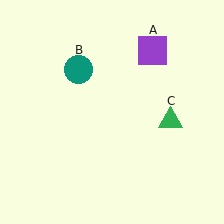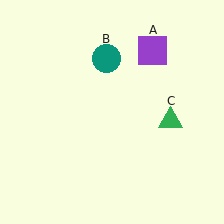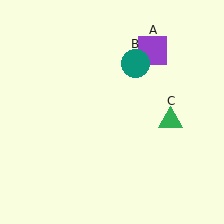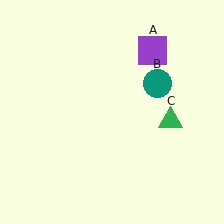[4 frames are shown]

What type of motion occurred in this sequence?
The teal circle (object B) rotated clockwise around the center of the scene.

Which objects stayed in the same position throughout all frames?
Purple square (object A) and green triangle (object C) remained stationary.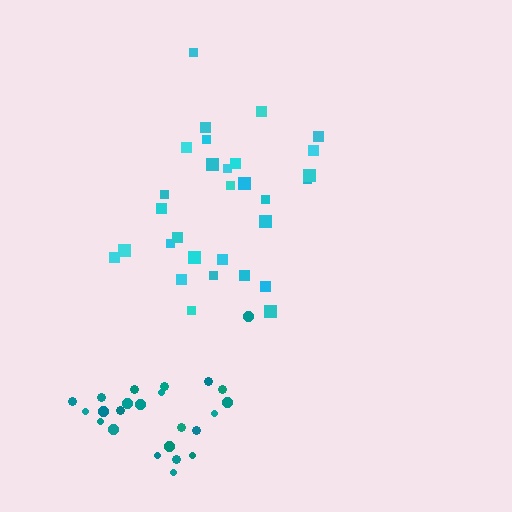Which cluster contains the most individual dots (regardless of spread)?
Cyan (30).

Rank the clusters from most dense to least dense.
teal, cyan.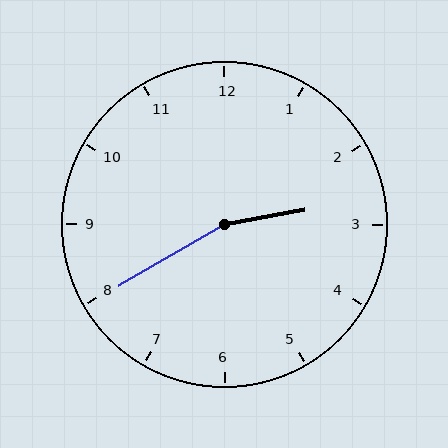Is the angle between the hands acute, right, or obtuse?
It is obtuse.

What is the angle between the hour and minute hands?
Approximately 160 degrees.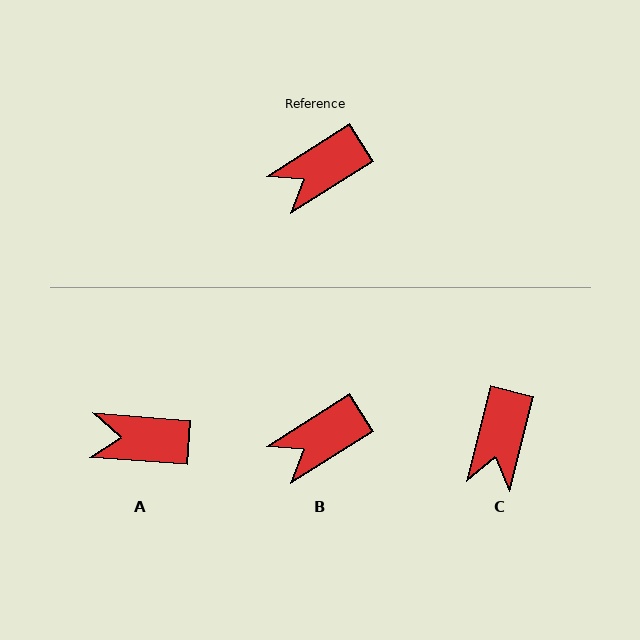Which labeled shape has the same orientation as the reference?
B.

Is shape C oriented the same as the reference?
No, it is off by about 44 degrees.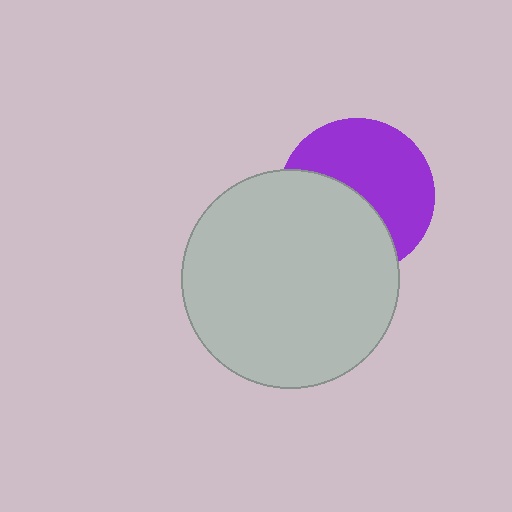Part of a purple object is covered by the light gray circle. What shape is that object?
It is a circle.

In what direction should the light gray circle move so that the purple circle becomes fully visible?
The light gray circle should move down. That is the shortest direction to clear the overlap and leave the purple circle fully visible.